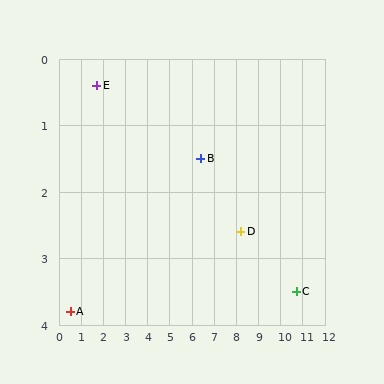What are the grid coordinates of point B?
Point B is at approximately (6.4, 1.5).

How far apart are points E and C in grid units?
Points E and C are about 9.5 grid units apart.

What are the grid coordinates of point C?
Point C is at approximately (10.7, 3.5).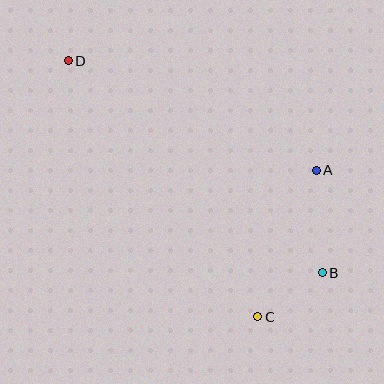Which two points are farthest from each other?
Points B and D are farthest from each other.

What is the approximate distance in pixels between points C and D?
The distance between C and D is approximately 319 pixels.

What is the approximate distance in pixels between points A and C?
The distance between A and C is approximately 158 pixels.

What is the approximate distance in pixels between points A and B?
The distance between A and B is approximately 103 pixels.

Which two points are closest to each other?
Points B and C are closest to each other.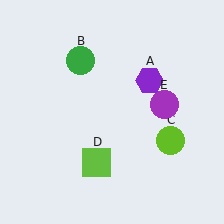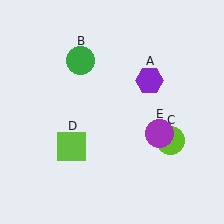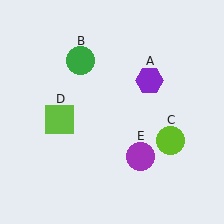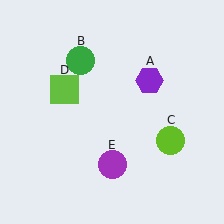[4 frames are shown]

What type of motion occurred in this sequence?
The lime square (object D), purple circle (object E) rotated clockwise around the center of the scene.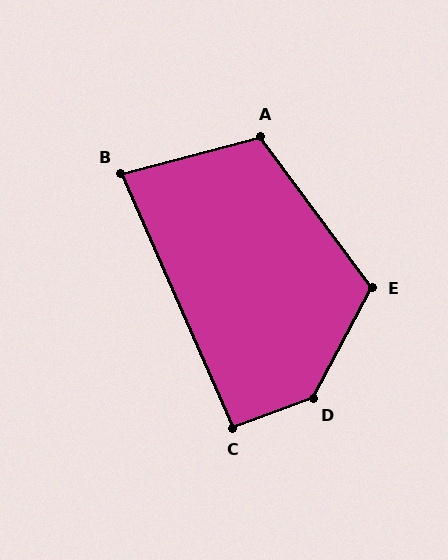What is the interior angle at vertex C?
Approximately 93 degrees (approximately right).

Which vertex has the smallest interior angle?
B, at approximately 81 degrees.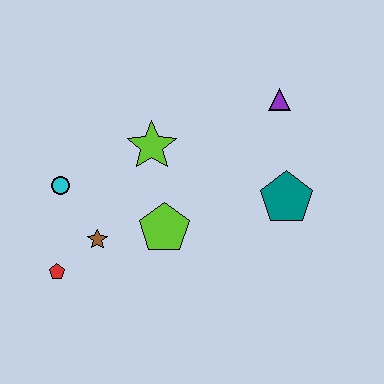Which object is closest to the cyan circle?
The brown star is closest to the cyan circle.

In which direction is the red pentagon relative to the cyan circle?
The red pentagon is below the cyan circle.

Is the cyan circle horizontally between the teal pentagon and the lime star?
No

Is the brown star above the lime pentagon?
No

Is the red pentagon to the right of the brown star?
No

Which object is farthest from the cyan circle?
The purple triangle is farthest from the cyan circle.